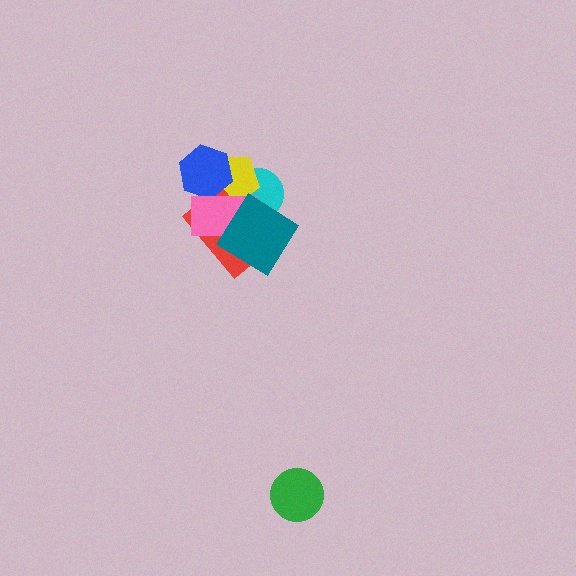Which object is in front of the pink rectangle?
The teal diamond is in front of the pink rectangle.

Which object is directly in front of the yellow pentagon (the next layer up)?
The red rectangle is directly in front of the yellow pentagon.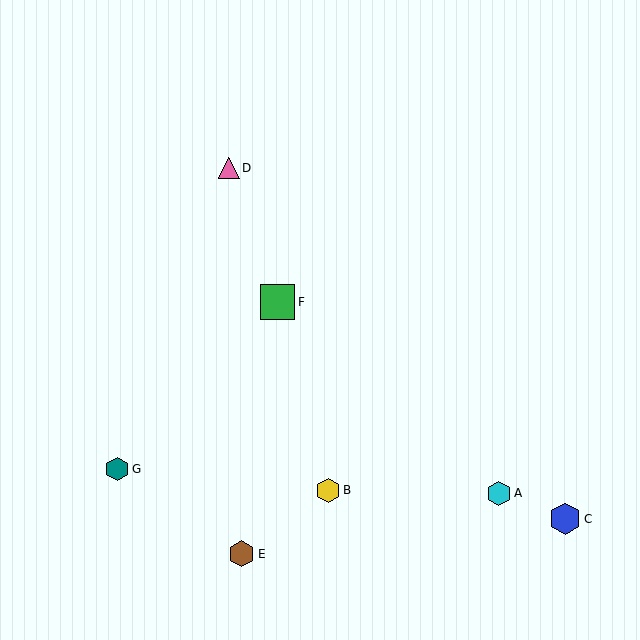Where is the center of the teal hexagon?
The center of the teal hexagon is at (117, 469).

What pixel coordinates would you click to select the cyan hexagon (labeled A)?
Click at (499, 493) to select the cyan hexagon A.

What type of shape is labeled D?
Shape D is a pink triangle.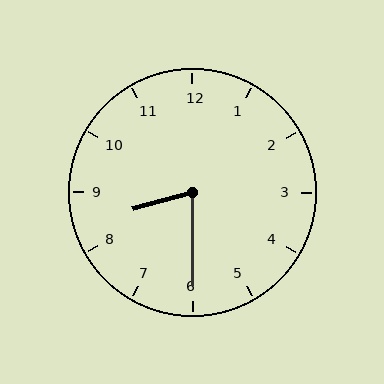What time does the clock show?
8:30.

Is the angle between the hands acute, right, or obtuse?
It is acute.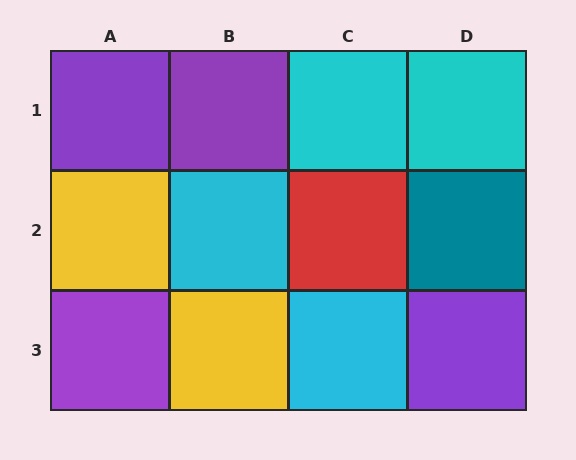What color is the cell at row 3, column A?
Purple.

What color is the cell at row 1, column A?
Purple.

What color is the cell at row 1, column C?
Cyan.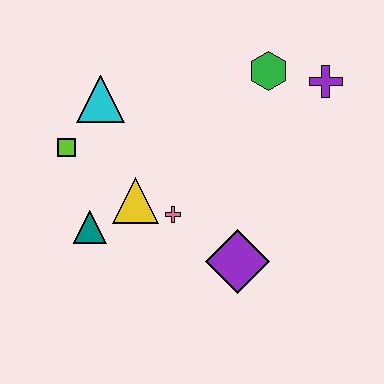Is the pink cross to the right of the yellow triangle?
Yes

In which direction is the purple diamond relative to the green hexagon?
The purple diamond is below the green hexagon.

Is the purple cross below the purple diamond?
No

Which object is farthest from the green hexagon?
The teal triangle is farthest from the green hexagon.